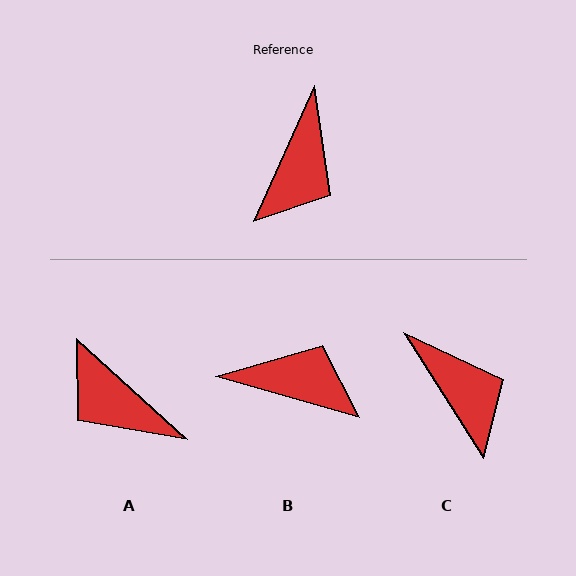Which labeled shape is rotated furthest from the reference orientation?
A, about 108 degrees away.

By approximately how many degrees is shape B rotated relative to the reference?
Approximately 98 degrees counter-clockwise.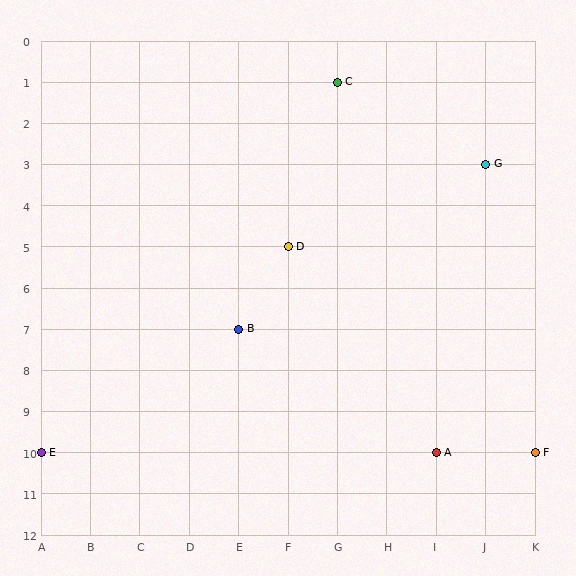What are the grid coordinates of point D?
Point D is at grid coordinates (F, 5).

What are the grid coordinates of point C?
Point C is at grid coordinates (G, 1).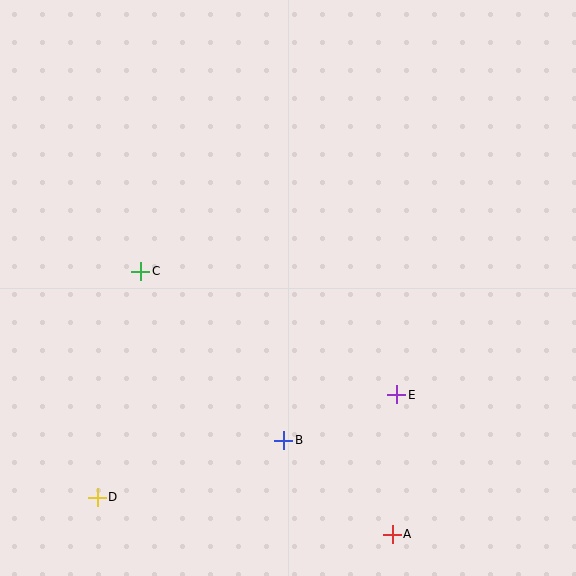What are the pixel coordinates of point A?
Point A is at (392, 534).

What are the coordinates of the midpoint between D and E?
The midpoint between D and E is at (247, 446).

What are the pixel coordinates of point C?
Point C is at (141, 271).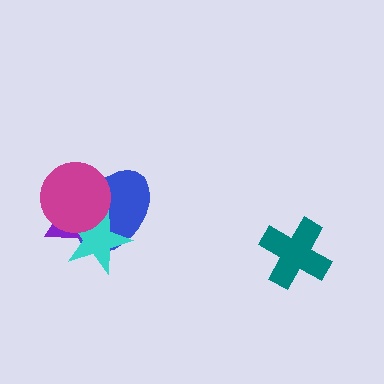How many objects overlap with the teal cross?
0 objects overlap with the teal cross.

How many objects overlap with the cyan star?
3 objects overlap with the cyan star.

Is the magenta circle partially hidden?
No, no other shape covers it.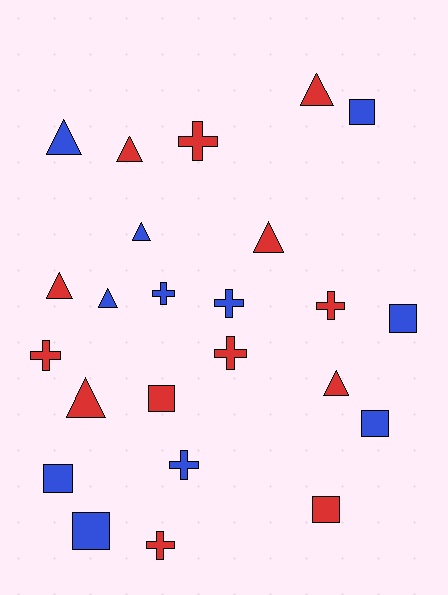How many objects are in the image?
There are 24 objects.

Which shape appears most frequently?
Triangle, with 9 objects.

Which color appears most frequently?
Red, with 13 objects.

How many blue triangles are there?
There are 3 blue triangles.